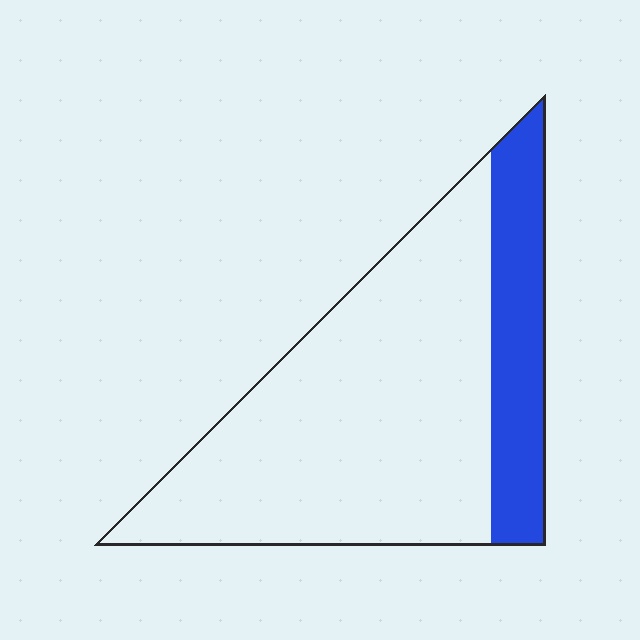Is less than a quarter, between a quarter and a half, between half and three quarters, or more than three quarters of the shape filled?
Less than a quarter.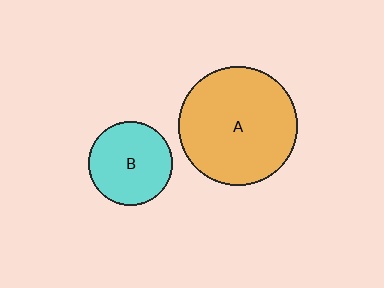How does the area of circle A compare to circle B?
Approximately 2.0 times.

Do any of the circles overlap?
No, none of the circles overlap.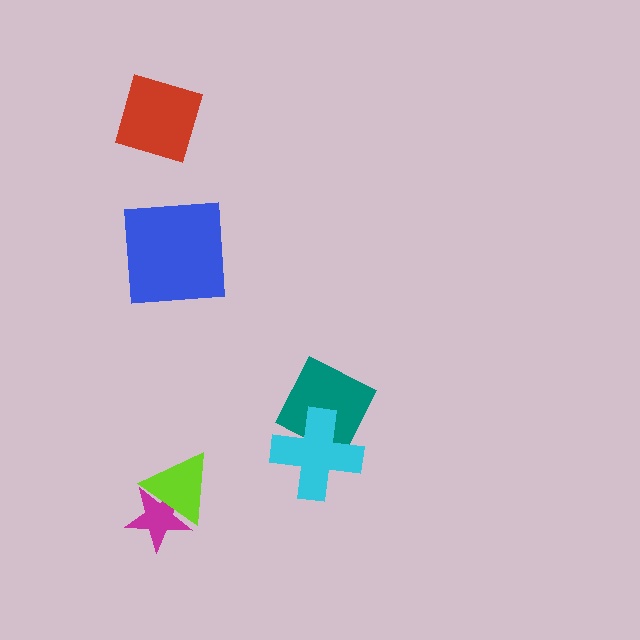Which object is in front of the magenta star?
The lime triangle is in front of the magenta star.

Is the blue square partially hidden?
No, no other shape covers it.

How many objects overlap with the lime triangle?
1 object overlaps with the lime triangle.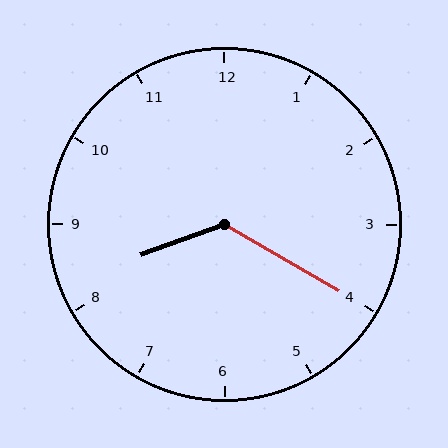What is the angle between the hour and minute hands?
Approximately 130 degrees.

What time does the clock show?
8:20.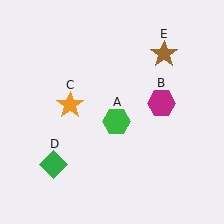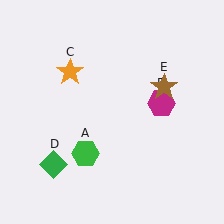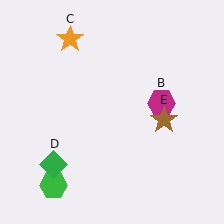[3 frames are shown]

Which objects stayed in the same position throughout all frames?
Magenta hexagon (object B) and green diamond (object D) remained stationary.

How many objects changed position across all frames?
3 objects changed position: green hexagon (object A), orange star (object C), brown star (object E).